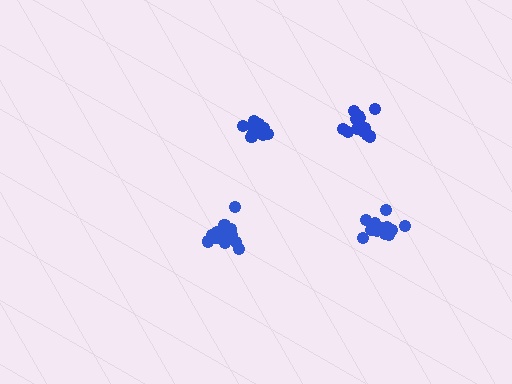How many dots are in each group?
Group 1: 14 dots, Group 2: 15 dots, Group 3: 14 dots, Group 4: 17 dots (60 total).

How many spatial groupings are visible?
There are 4 spatial groupings.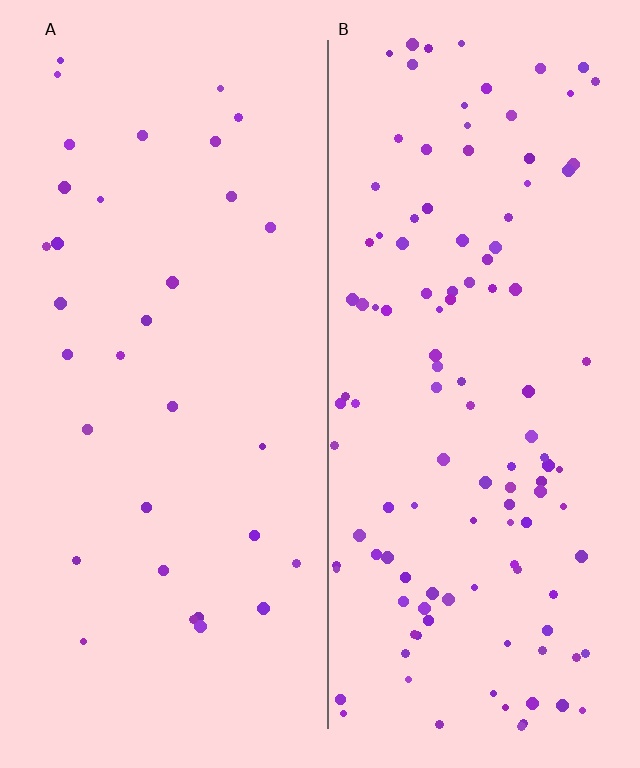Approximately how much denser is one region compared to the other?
Approximately 3.5× — region B over region A.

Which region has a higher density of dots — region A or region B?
B (the right).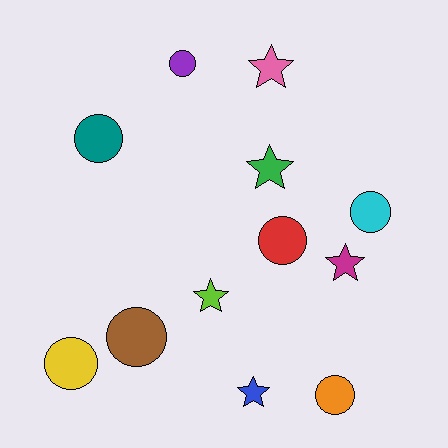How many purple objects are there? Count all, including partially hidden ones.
There is 1 purple object.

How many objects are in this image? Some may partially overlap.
There are 12 objects.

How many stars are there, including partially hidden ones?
There are 5 stars.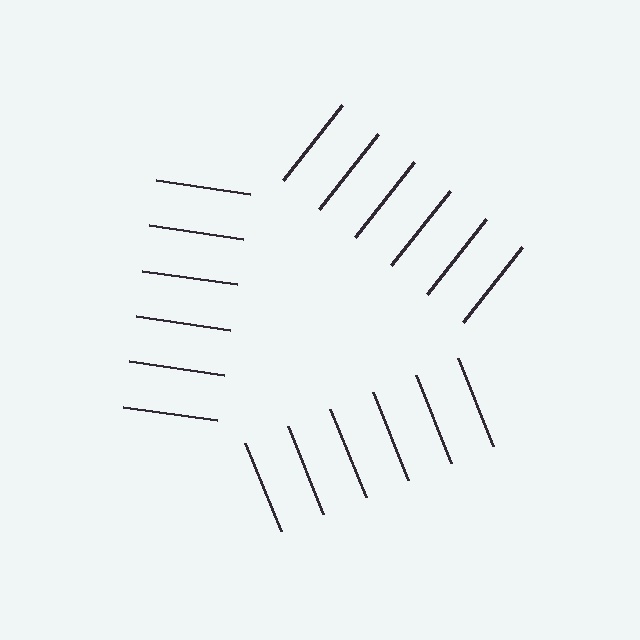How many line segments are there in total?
18 — 6 along each of the 3 edges.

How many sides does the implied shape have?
3 sides — the line-ends trace a triangle.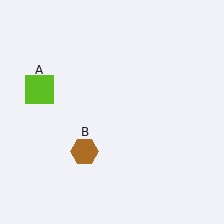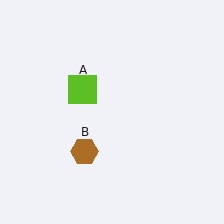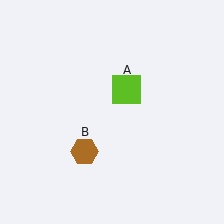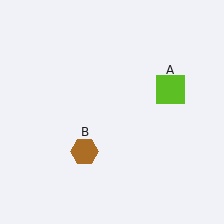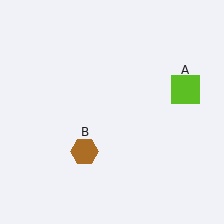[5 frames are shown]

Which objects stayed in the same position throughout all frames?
Brown hexagon (object B) remained stationary.